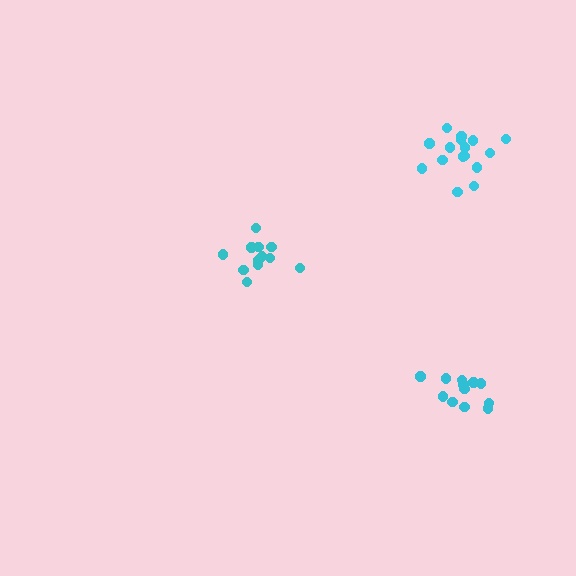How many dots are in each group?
Group 1: 16 dots, Group 2: 12 dots, Group 3: 12 dots (40 total).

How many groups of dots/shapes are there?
There are 3 groups.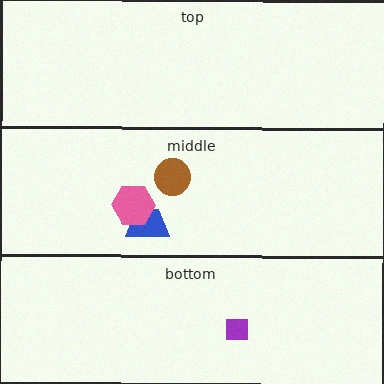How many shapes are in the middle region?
3.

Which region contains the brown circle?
The middle region.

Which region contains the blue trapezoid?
The middle region.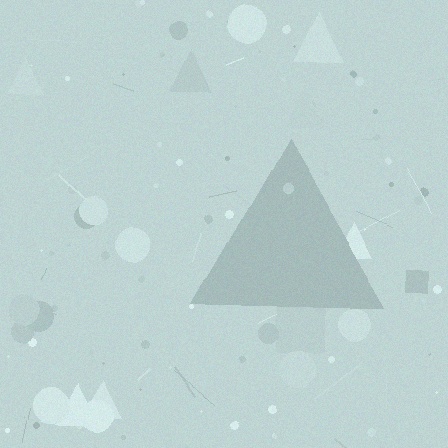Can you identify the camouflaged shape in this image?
The camouflaged shape is a triangle.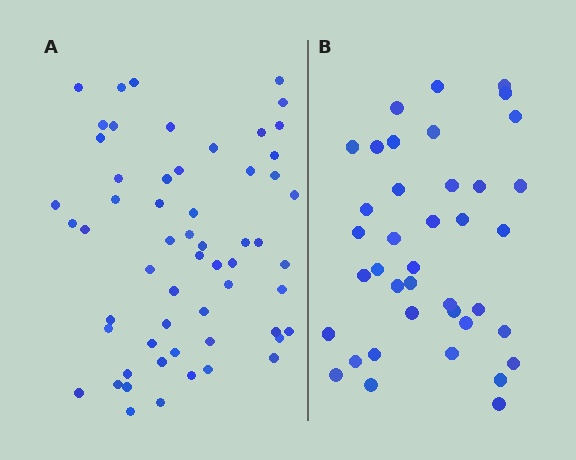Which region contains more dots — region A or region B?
Region A (the left region) has more dots.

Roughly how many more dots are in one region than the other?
Region A has approximately 20 more dots than region B.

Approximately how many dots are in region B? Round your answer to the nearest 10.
About 40 dots. (The exact count is 39, which rounds to 40.)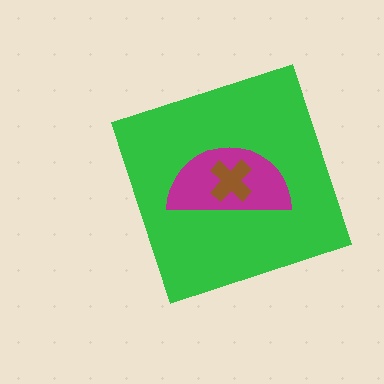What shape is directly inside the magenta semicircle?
The brown cross.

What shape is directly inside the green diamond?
The magenta semicircle.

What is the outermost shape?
The green diamond.